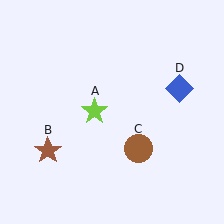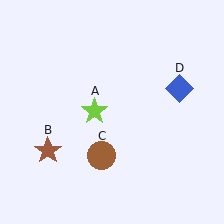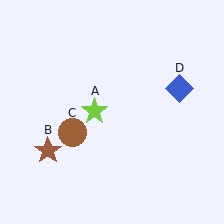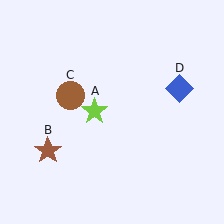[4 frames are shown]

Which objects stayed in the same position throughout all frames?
Lime star (object A) and brown star (object B) and blue diamond (object D) remained stationary.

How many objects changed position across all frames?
1 object changed position: brown circle (object C).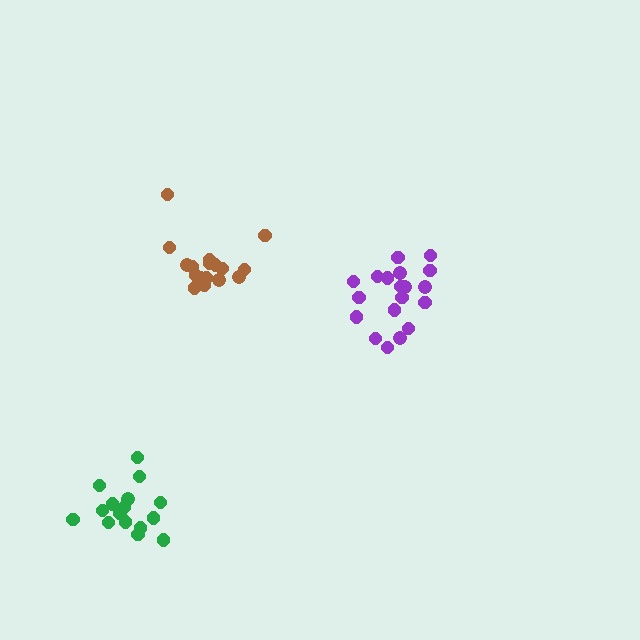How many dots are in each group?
Group 1: 17 dots, Group 2: 19 dots, Group 3: 16 dots (52 total).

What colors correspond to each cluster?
The clusters are colored: brown, purple, green.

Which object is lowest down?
The green cluster is bottommost.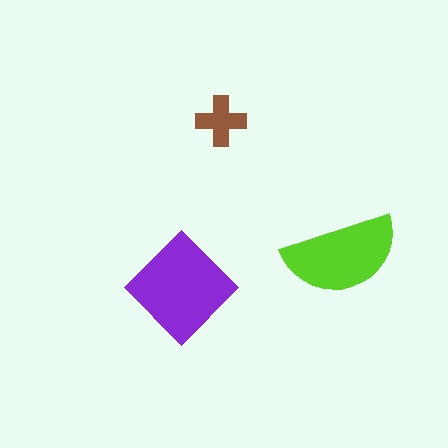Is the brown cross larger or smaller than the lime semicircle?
Smaller.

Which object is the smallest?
The brown cross.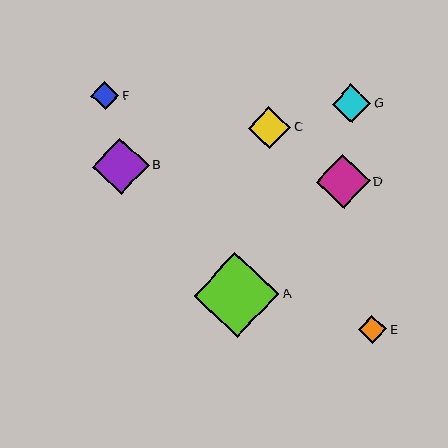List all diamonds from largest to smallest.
From largest to smallest: A, B, D, C, G, E, F.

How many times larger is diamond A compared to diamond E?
Diamond A is approximately 3.0 times the size of diamond E.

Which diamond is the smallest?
Diamond F is the smallest with a size of approximately 28 pixels.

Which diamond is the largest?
Diamond A is the largest with a size of approximately 86 pixels.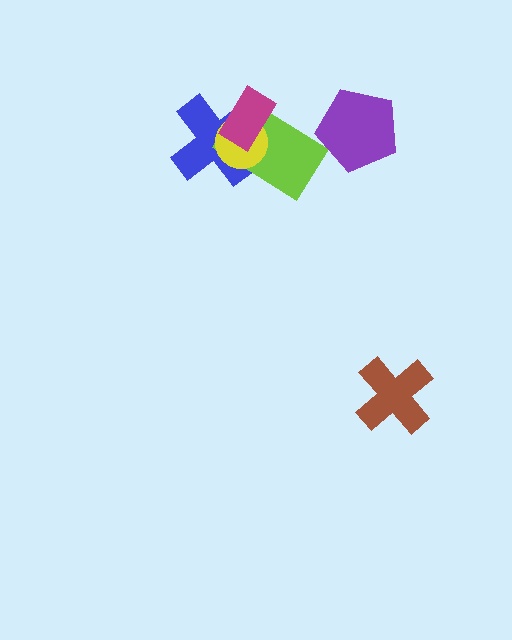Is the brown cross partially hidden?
No, no other shape covers it.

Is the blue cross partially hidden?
Yes, it is partially covered by another shape.